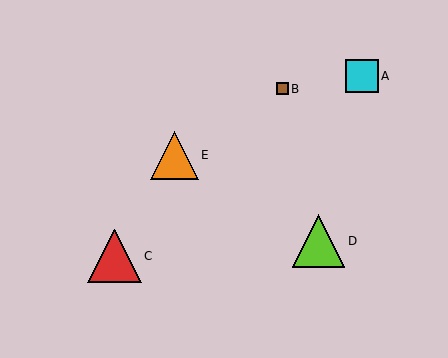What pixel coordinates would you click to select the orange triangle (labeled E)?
Click at (174, 155) to select the orange triangle E.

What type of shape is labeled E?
Shape E is an orange triangle.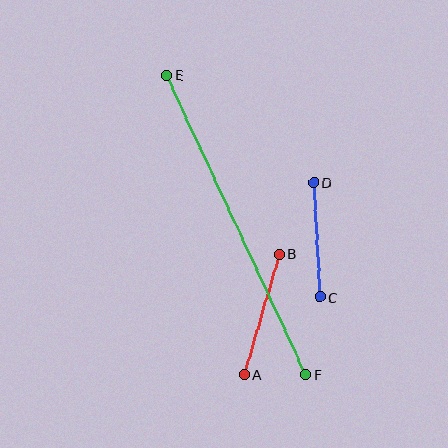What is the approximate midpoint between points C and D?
The midpoint is at approximately (317, 240) pixels.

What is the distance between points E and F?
The distance is approximately 330 pixels.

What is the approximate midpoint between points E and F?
The midpoint is at approximately (236, 225) pixels.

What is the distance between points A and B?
The distance is approximately 125 pixels.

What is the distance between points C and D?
The distance is approximately 114 pixels.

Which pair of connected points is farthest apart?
Points E and F are farthest apart.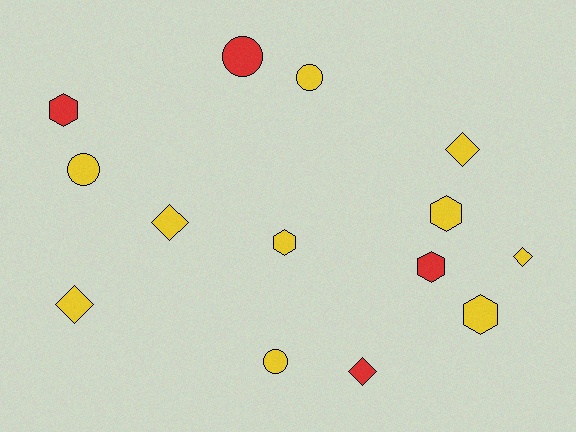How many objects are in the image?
There are 14 objects.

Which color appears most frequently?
Yellow, with 10 objects.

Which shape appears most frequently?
Diamond, with 5 objects.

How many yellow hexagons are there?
There are 3 yellow hexagons.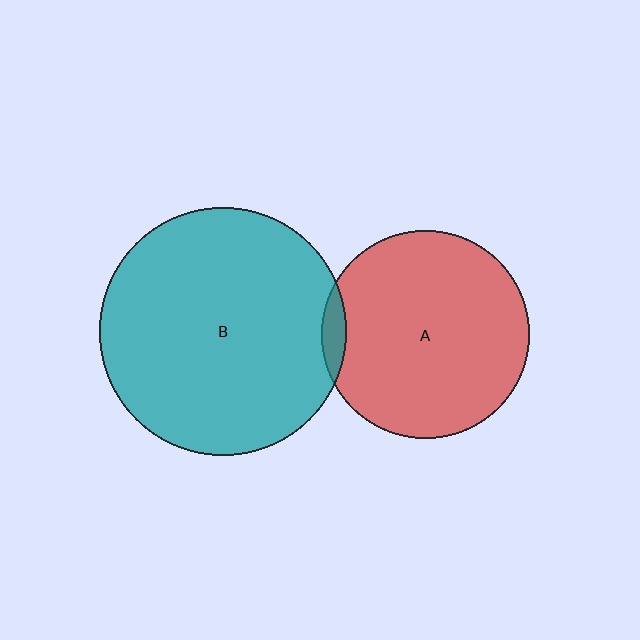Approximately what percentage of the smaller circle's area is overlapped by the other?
Approximately 5%.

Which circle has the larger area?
Circle B (teal).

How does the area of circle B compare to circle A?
Approximately 1.4 times.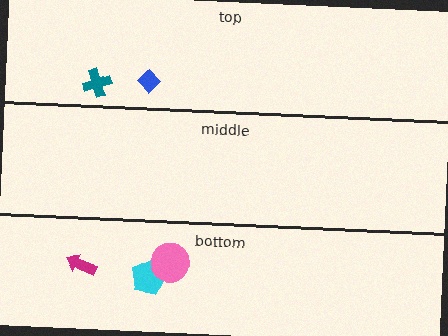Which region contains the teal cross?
The top region.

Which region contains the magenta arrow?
The bottom region.